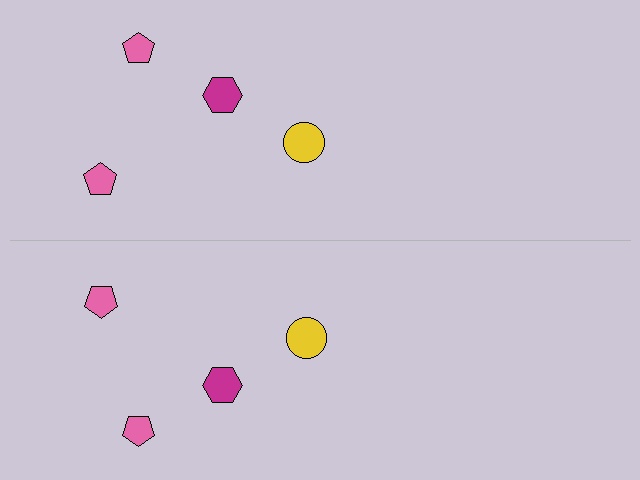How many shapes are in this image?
There are 8 shapes in this image.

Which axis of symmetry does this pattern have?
The pattern has a horizontal axis of symmetry running through the center of the image.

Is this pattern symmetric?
Yes, this pattern has bilateral (reflection) symmetry.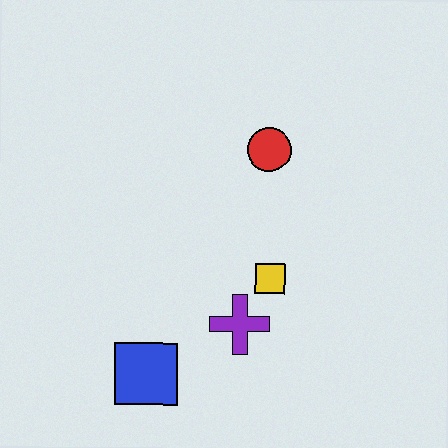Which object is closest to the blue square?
The purple cross is closest to the blue square.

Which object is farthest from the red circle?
The blue square is farthest from the red circle.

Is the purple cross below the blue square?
No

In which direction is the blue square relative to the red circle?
The blue square is below the red circle.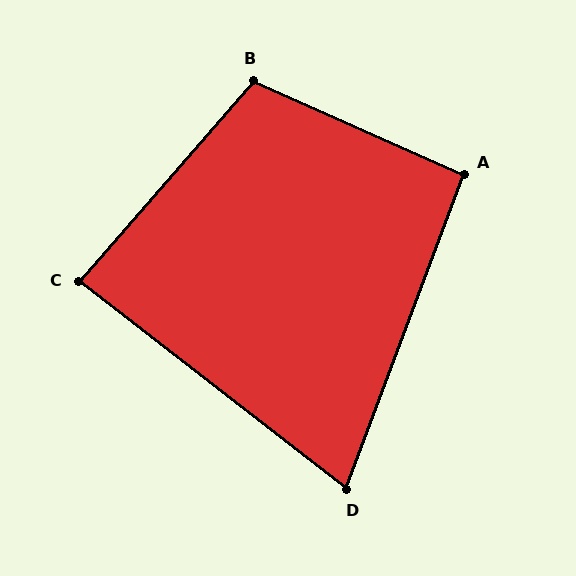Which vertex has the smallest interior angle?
D, at approximately 73 degrees.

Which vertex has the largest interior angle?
B, at approximately 107 degrees.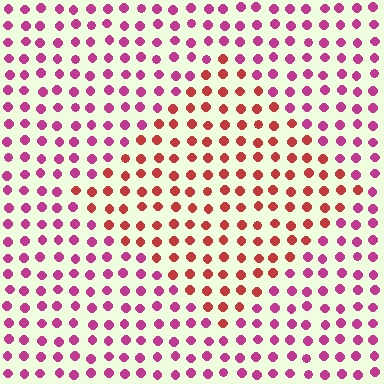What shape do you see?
I see a diamond.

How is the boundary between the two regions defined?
The boundary is defined purely by a slight shift in hue (about 39 degrees). Spacing, size, and orientation are identical on both sides.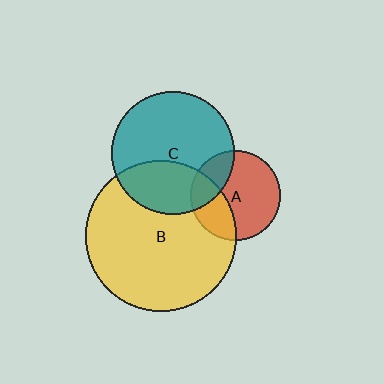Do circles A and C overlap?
Yes.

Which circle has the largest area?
Circle B (yellow).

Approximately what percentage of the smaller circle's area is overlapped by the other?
Approximately 25%.